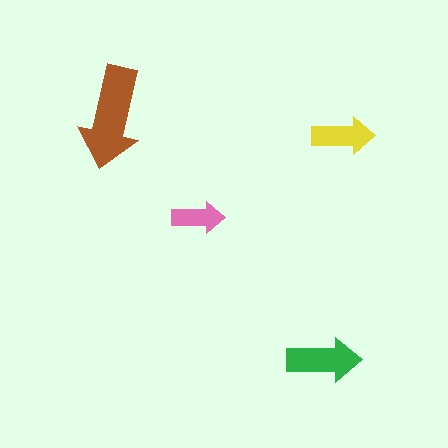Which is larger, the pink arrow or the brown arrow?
The brown one.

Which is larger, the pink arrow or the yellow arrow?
The yellow one.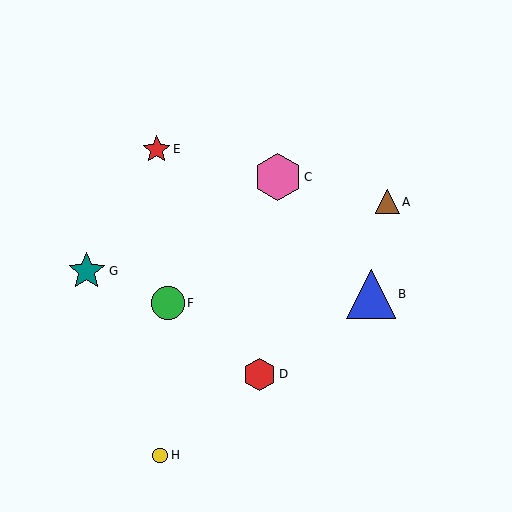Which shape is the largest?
The blue triangle (labeled B) is the largest.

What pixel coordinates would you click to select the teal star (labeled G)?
Click at (87, 271) to select the teal star G.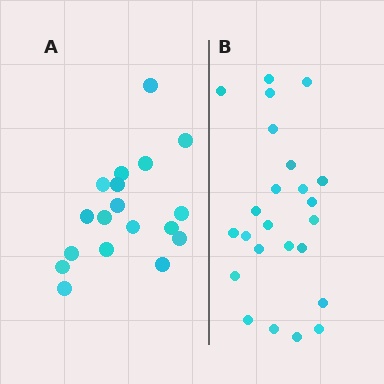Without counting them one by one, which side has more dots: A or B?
Region B (the right region) has more dots.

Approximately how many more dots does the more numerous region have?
Region B has about 6 more dots than region A.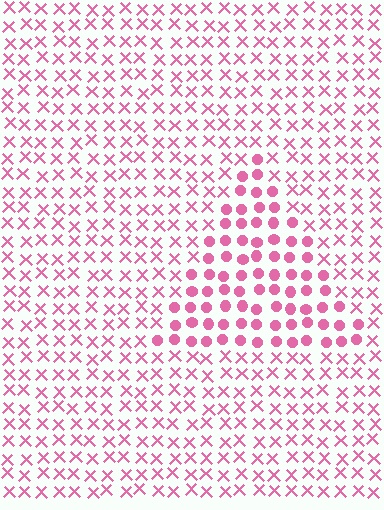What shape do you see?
I see a triangle.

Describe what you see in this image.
The image is filled with small pink elements arranged in a uniform grid. A triangle-shaped region contains circles, while the surrounding area contains X marks. The boundary is defined purely by the change in element shape.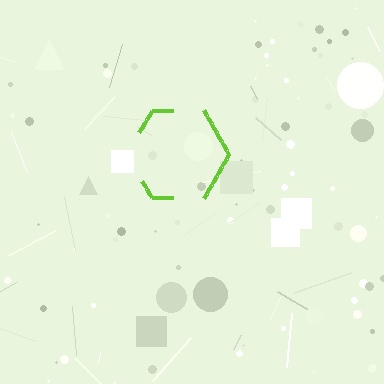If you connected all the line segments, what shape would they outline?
They would outline a hexagon.